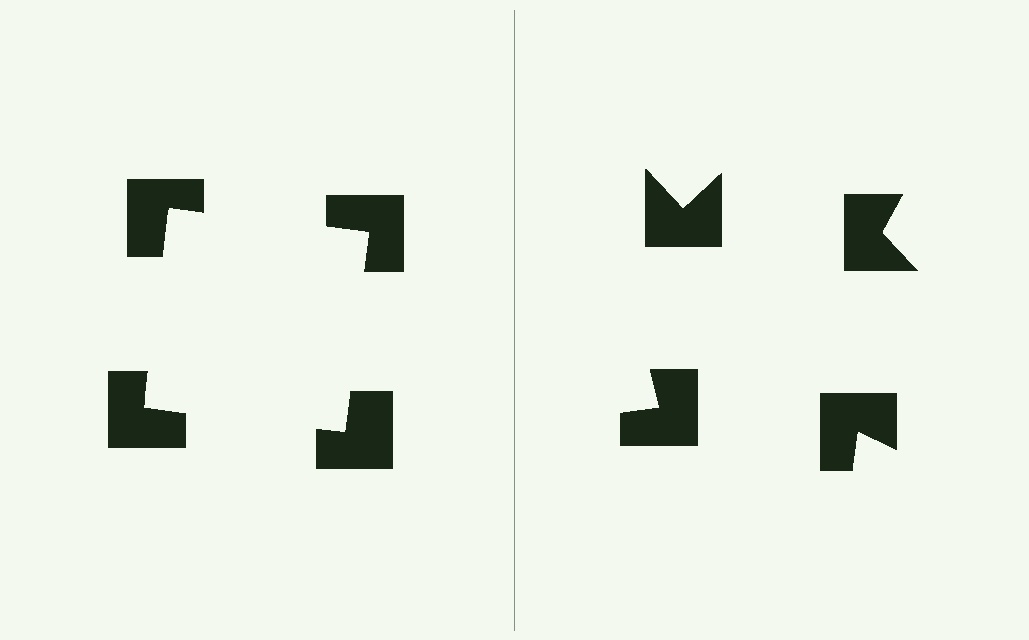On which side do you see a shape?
An illusory square appears on the left side. On the right side the wedge cuts are rotated, so no coherent shape forms.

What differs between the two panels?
The notched squares are positioned identically on both sides; only the wedge orientations differ. On the left they align to a square; on the right they are misaligned.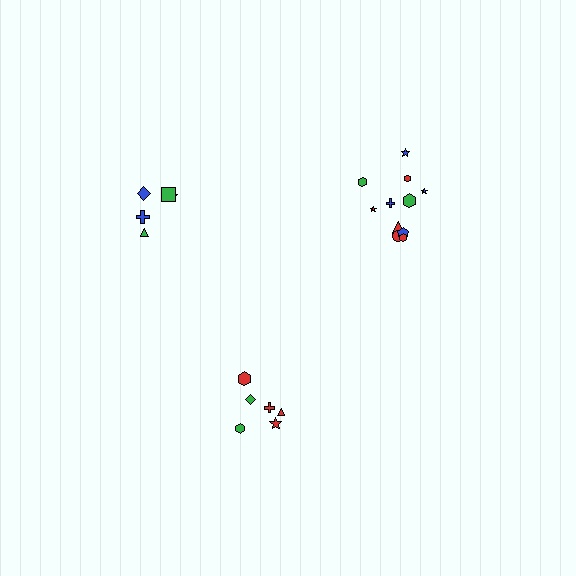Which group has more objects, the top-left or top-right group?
The top-right group.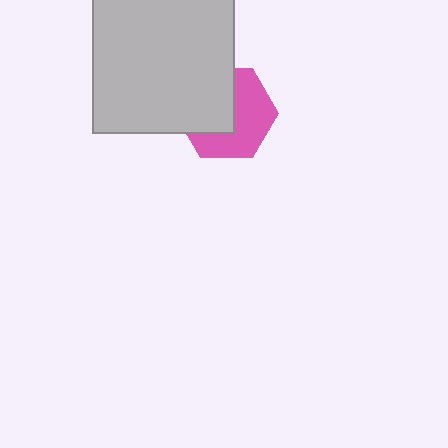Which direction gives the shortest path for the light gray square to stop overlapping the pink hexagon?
Moving toward the upper-left gives the shortest separation.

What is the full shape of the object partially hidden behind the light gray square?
The partially hidden object is a pink hexagon.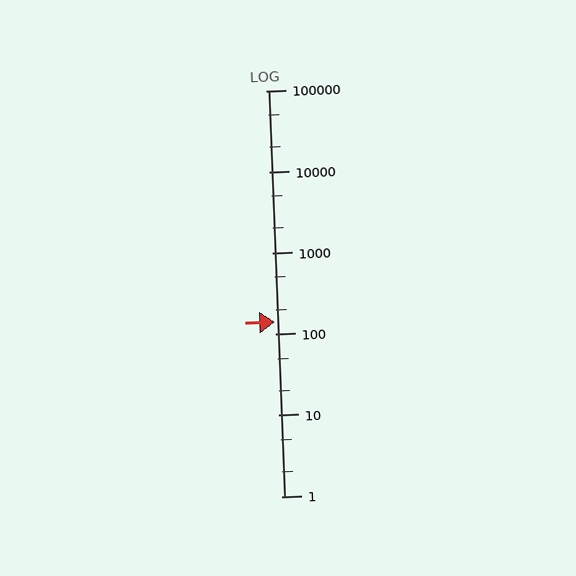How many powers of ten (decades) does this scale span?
The scale spans 5 decades, from 1 to 100000.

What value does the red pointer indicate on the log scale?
The pointer indicates approximately 140.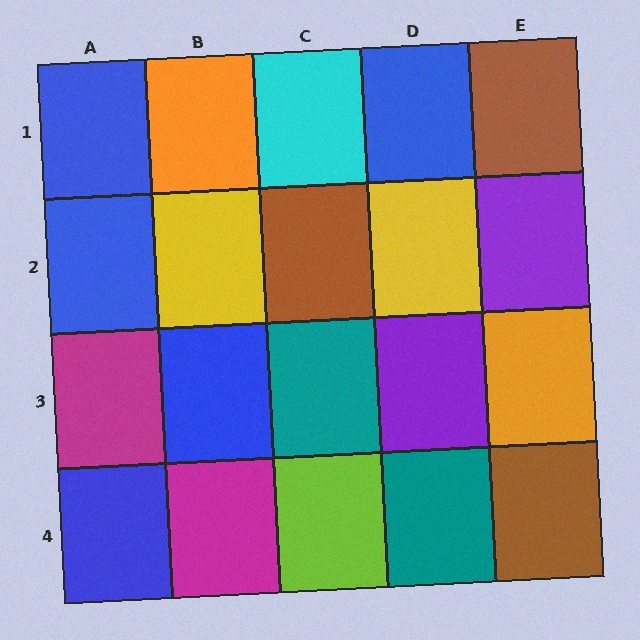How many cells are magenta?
2 cells are magenta.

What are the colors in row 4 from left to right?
Blue, magenta, lime, teal, brown.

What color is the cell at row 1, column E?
Brown.